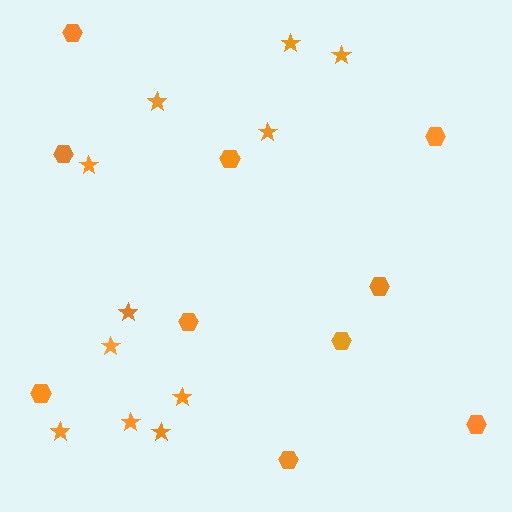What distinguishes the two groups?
There are 2 groups: one group of hexagons (10) and one group of stars (11).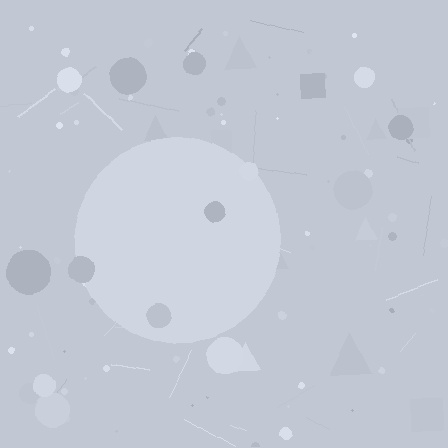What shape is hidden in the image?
A circle is hidden in the image.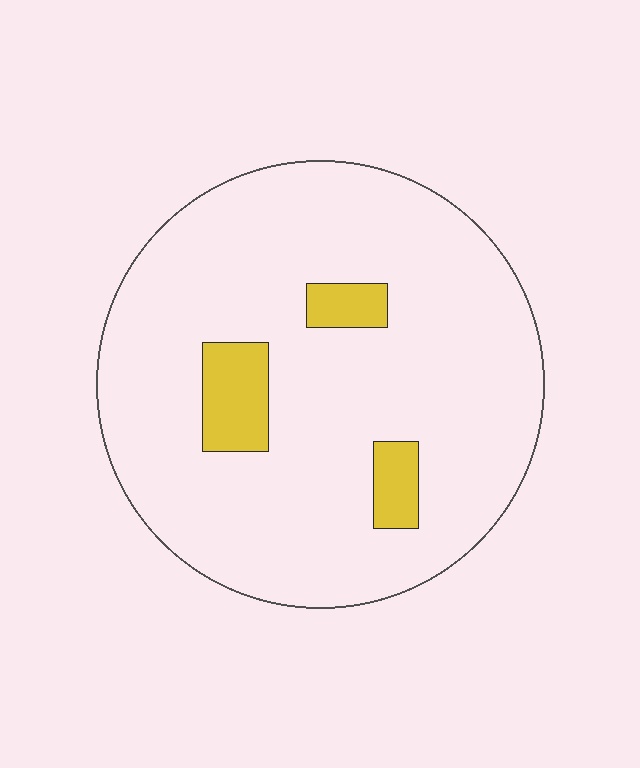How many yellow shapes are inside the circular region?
3.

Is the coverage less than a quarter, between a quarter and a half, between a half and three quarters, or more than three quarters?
Less than a quarter.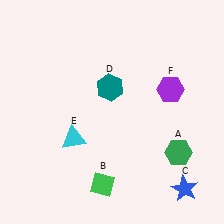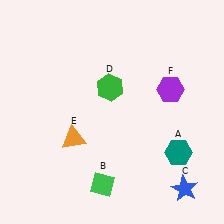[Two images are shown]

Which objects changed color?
A changed from green to teal. D changed from teal to green. E changed from cyan to orange.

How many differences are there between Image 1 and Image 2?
There are 3 differences between the two images.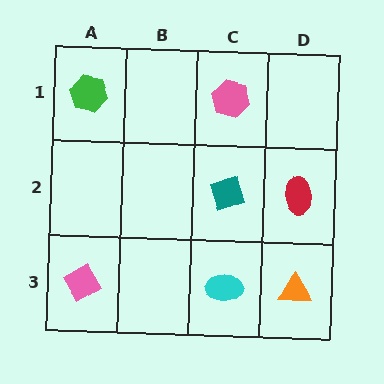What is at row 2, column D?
A red ellipse.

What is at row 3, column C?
A cyan ellipse.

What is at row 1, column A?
A green hexagon.